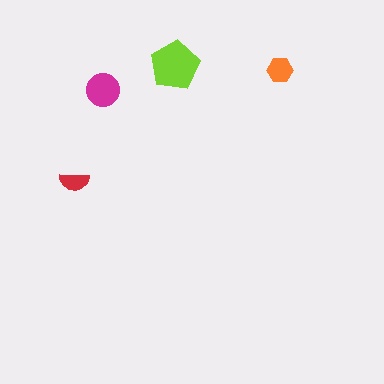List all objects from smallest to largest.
The red semicircle, the orange hexagon, the magenta circle, the lime pentagon.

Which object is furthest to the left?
The red semicircle is leftmost.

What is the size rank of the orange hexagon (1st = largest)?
3rd.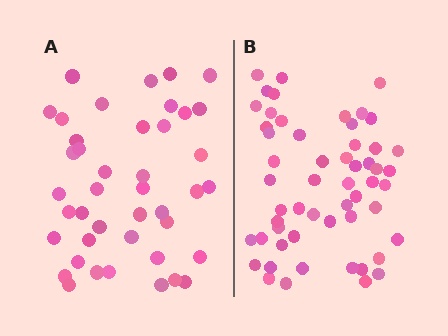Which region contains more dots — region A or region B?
Region B (the right region) has more dots.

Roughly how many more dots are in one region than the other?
Region B has approximately 15 more dots than region A.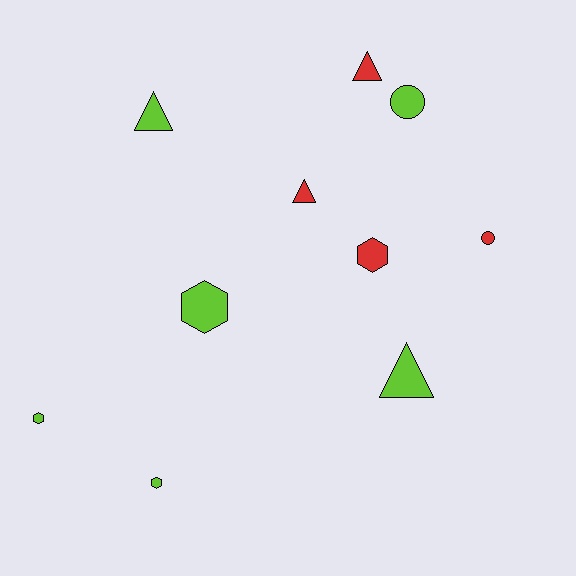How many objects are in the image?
There are 10 objects.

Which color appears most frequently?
Lime, with 6 objects.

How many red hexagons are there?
There is 1 red hexagon.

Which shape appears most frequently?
Hexagon, with 4 objects.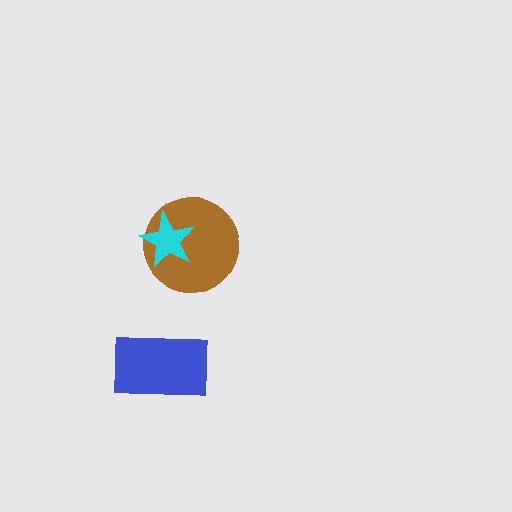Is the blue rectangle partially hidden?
No, no other shape covers it.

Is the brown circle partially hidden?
Yes, it is partially covered by another shape.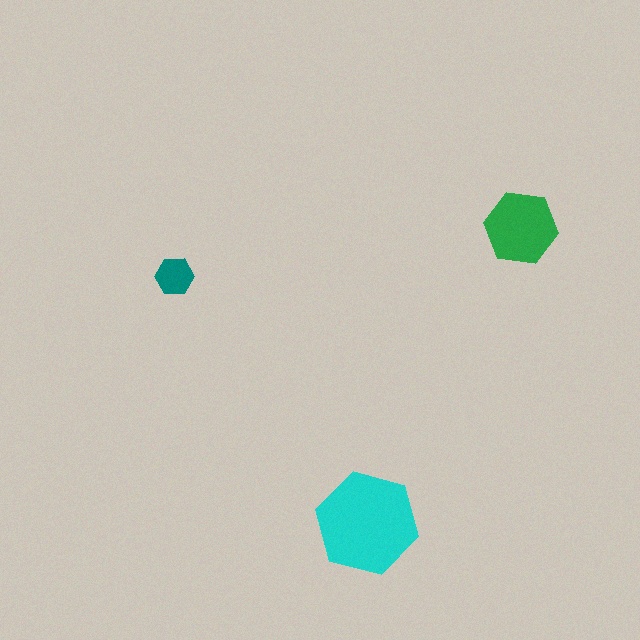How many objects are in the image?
There are 3 objects in the image.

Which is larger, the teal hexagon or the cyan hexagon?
The cyan one.